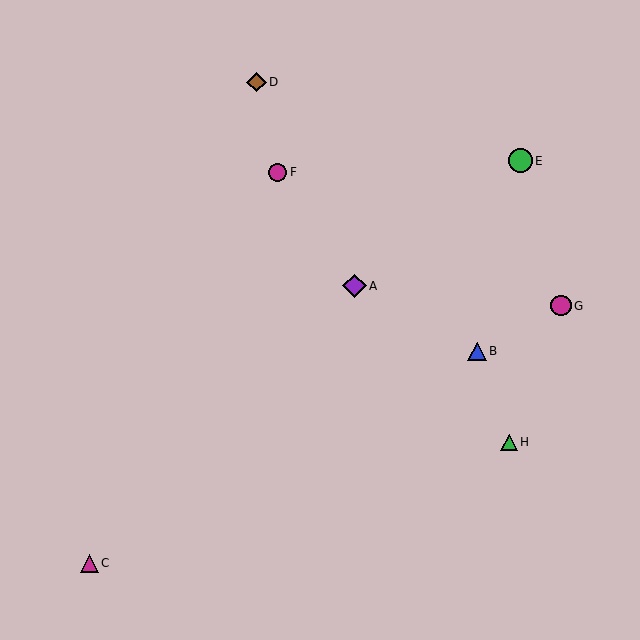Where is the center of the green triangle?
The center of the green triangle is at (509, 442).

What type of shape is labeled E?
Shape E is a green circle.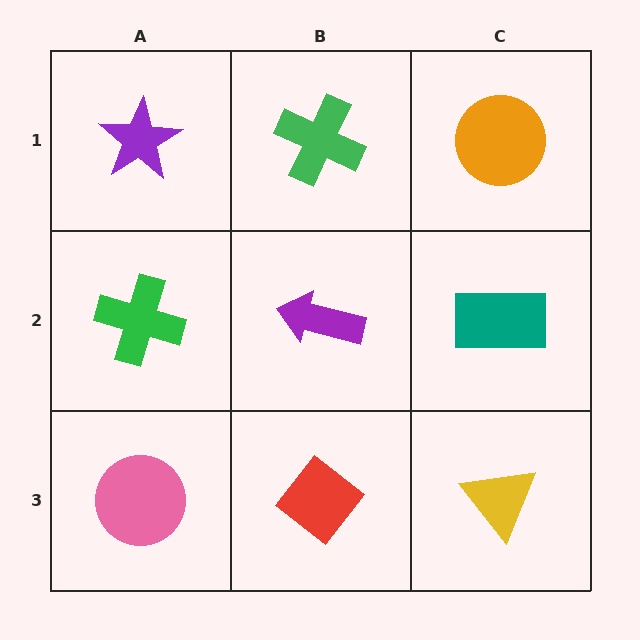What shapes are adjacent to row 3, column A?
A green cross (row 2, column A), a red diamond (row 3, column B).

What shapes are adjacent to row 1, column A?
A green cross (row 2, column A), a green cross (row 1, column B).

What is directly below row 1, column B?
A purple arrow.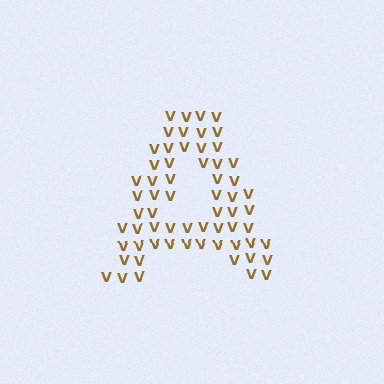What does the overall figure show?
The overall figure shows the letter A.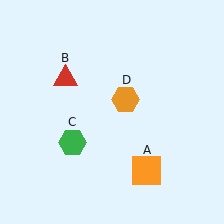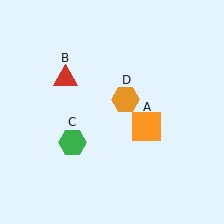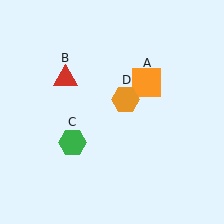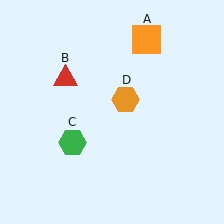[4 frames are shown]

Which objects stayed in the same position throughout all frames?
Red triangle (object B) and green hexagon (object C) and orange hexagon (object D) remained stationary.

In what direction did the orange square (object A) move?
The orange square (object A) moved up.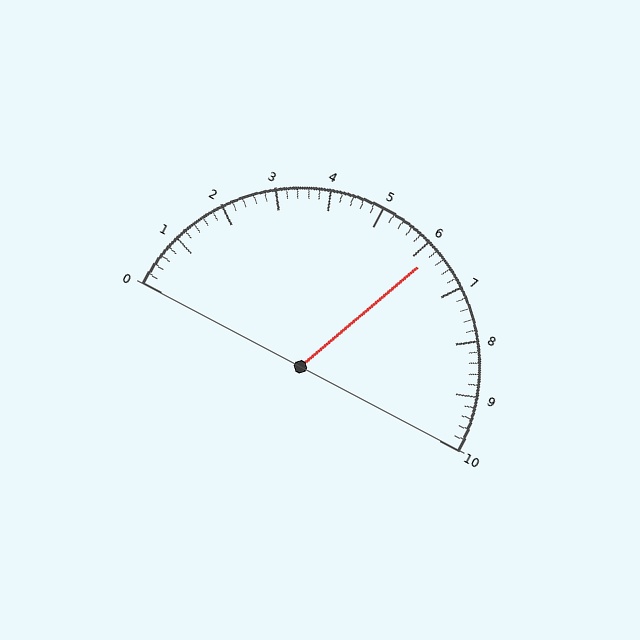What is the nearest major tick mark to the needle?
The nearest major tick mark is 6.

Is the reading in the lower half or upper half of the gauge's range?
The reading is in the upper half of the range (0 to 10).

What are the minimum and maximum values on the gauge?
The gauge ranges from 0 to 10.